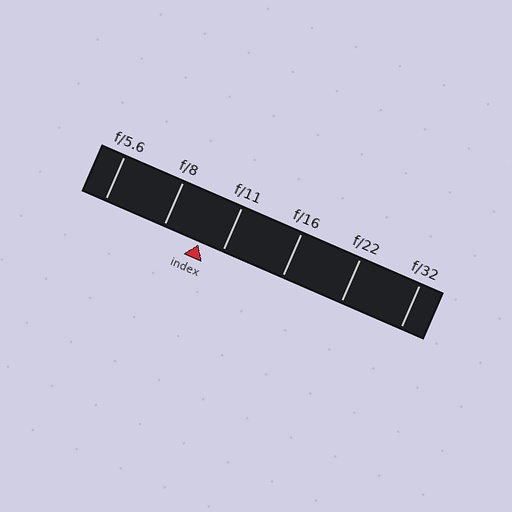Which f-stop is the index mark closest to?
The index mark is closest to f/11.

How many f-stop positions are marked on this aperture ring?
There are 6 f-stop positions marked.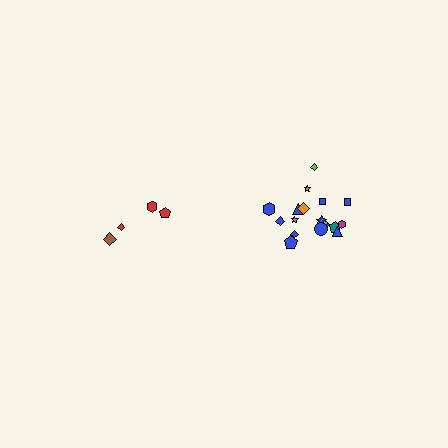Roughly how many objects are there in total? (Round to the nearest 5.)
Roughly 20 objects in total.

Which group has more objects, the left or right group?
The right group.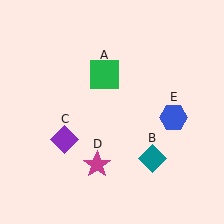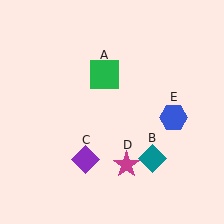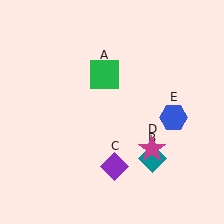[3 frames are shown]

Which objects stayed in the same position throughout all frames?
Green square (object A) and teal diamond (object B) and blue hexagon (object E) remained stationary.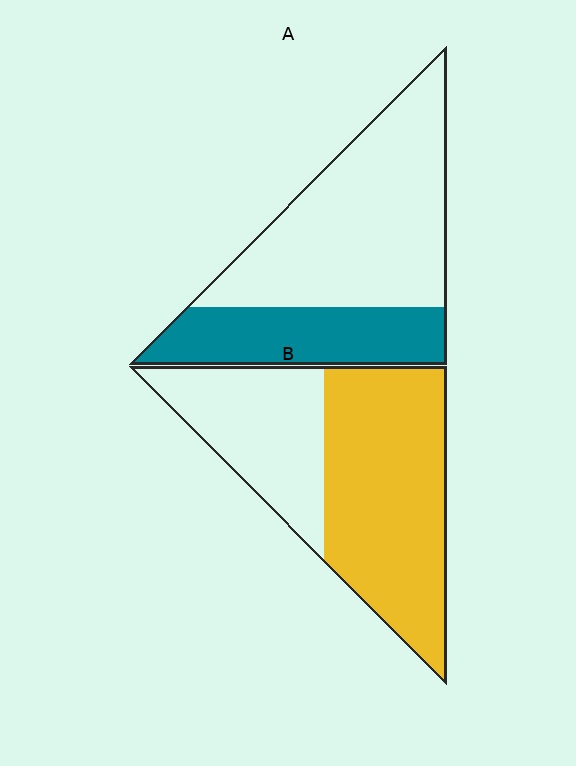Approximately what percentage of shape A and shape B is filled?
A is approximately 35% and B is approximately 60%.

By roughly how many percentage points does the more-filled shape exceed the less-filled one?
By roughly 30 percentage points (B over A).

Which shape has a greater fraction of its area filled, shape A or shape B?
Shape B.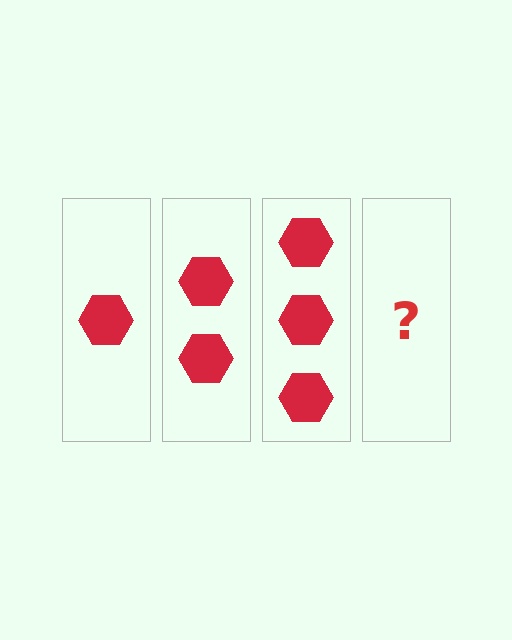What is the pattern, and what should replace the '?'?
The pattern is that each step adds one more hexagon. The '?' should be 4 hexagons.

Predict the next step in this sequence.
The next step is 4 hexagons.